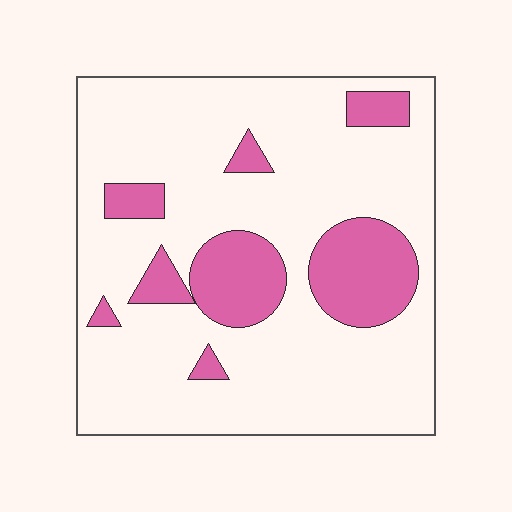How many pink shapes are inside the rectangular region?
8.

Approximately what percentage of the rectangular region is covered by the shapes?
Approximately 20%.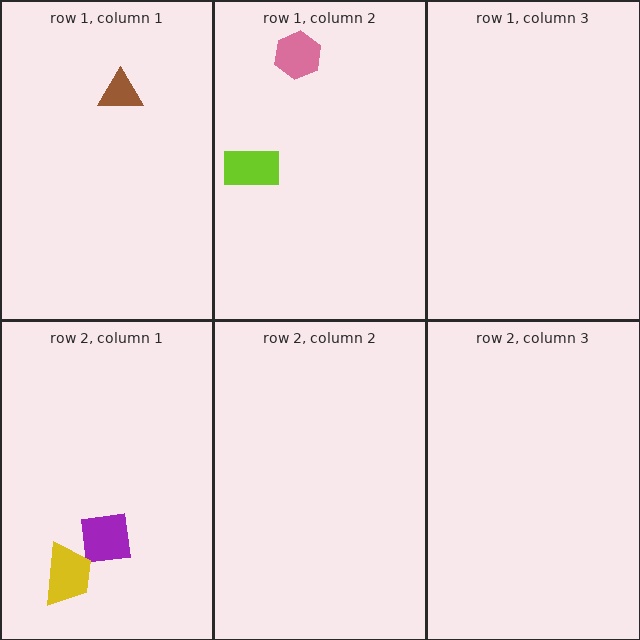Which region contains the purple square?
The row 2, column 1 region.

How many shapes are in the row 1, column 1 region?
1.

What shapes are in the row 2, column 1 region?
The purple square, the yellow trapezoid.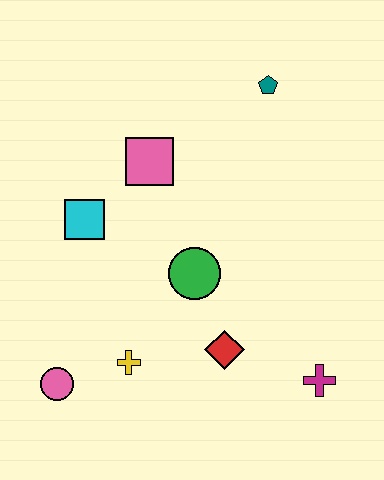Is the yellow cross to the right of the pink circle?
Yes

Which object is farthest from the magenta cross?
The teal pentagon is farthest from the magenta cross.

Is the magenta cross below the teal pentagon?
Yes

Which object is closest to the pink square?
The cyan square is closest to the pink square.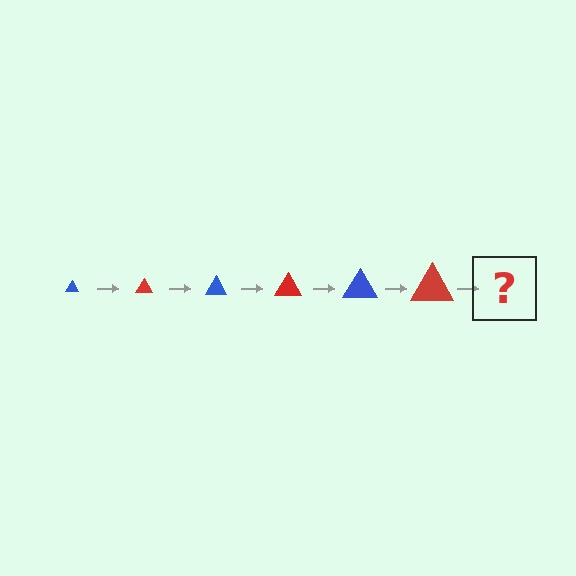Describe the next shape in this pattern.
It should be a blue triangle, larger than the previous one.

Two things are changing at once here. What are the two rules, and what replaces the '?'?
The two rules are that the triangle grows larger each step and the color cycles through blue and red. The '?' should be a blue triangle, larger than the previous one.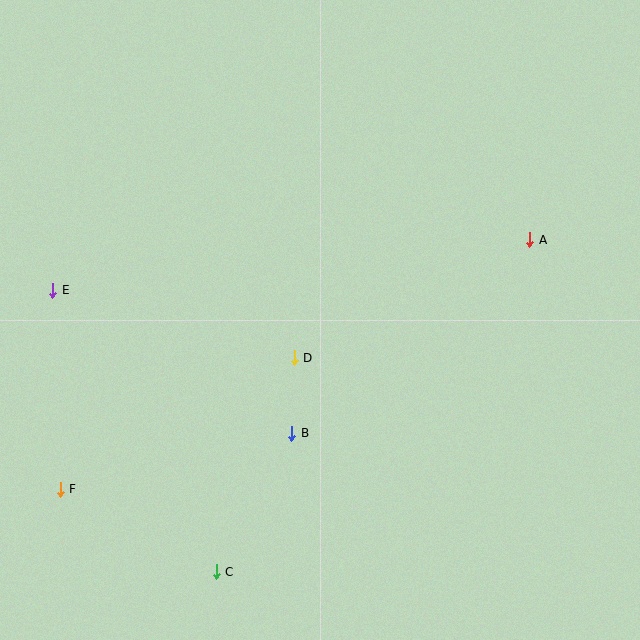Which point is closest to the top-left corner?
Point E is closest to the top-left corner.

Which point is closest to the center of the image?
Point D at (294, 358) is closest to the center.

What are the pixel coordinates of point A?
Point A is at (530, 240).